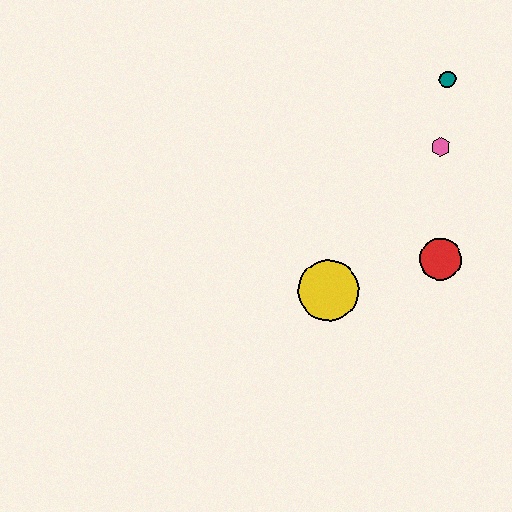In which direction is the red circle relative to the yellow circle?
The red circle is to the right of the yellow circle.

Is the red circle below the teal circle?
Yes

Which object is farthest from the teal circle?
The yellow circle is farthest from the teal circle.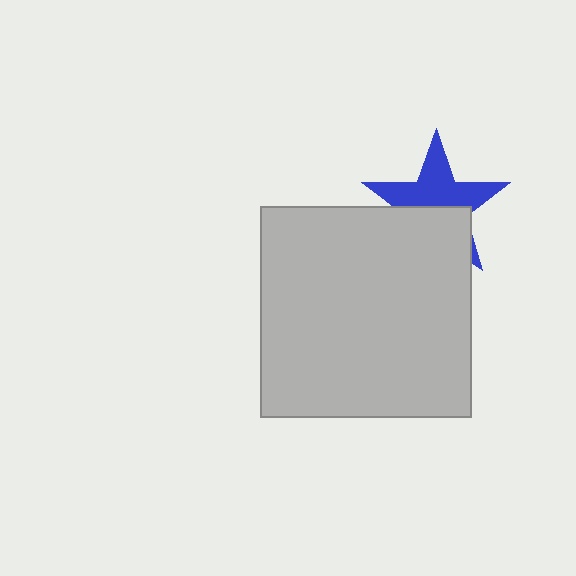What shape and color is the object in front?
The object in front is a light gray square.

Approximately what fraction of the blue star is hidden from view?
Roughly 44% of the blue star is hidden behind the light gray square.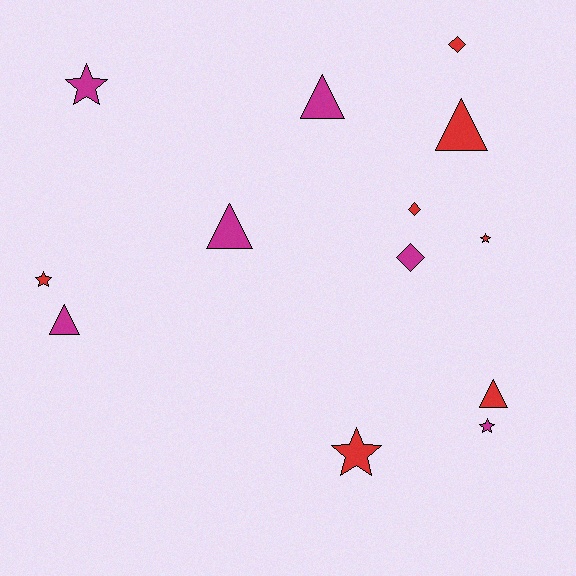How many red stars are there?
There are 3 red stars.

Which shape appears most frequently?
Triangle, with 5 objects.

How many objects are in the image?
There are 13 objects.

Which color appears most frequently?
Red, with 7 objects.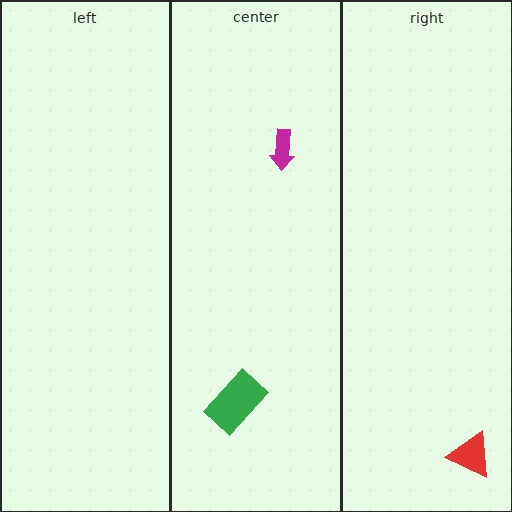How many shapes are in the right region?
1.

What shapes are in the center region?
The green rectangle, the magenta arrow.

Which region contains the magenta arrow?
The center region.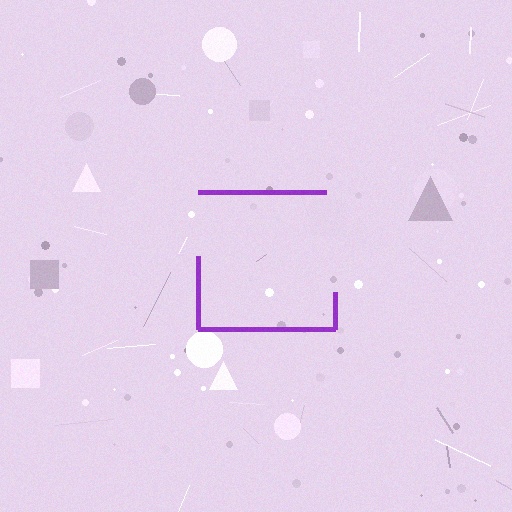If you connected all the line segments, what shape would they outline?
They would outline a square.